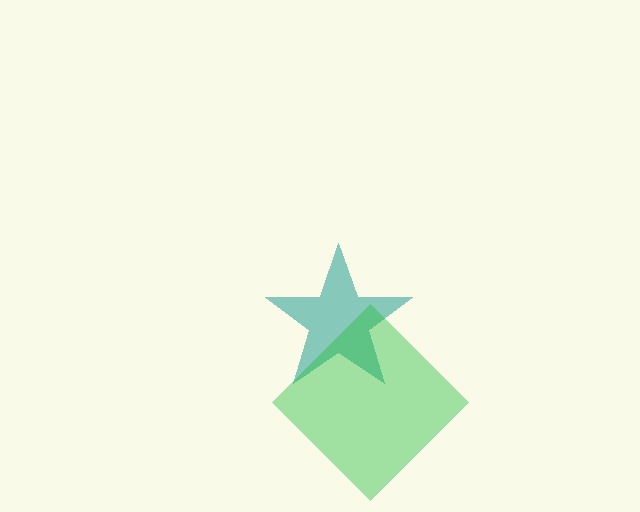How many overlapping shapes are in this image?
There are 2 overlapping shapes in the image.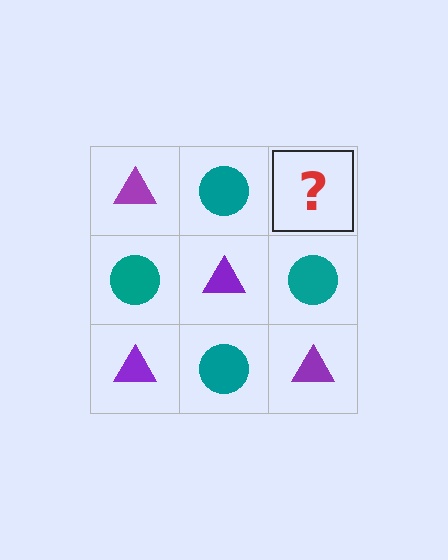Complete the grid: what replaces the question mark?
The question mark should be replaced with a purple triangle.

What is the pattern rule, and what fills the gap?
The rule is that it alternates purple triangle and teal circle in a checkerboard pattern. The gap should be filled with a purple triangle.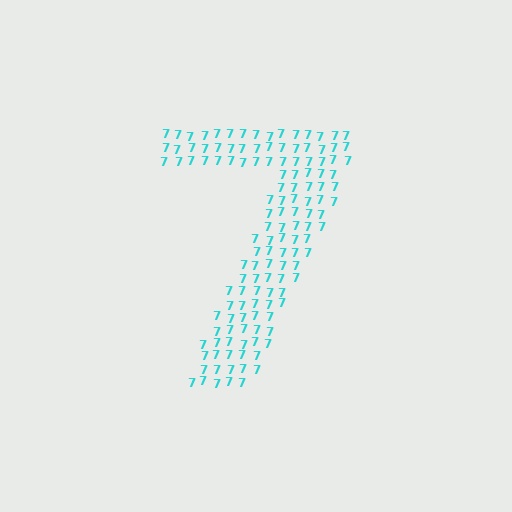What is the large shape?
The large shape is the digit 7.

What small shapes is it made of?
It is made of small digit 7's.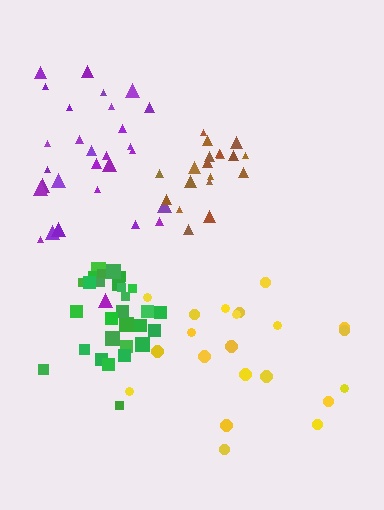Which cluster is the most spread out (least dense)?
Yellow.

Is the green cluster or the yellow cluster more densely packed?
Green.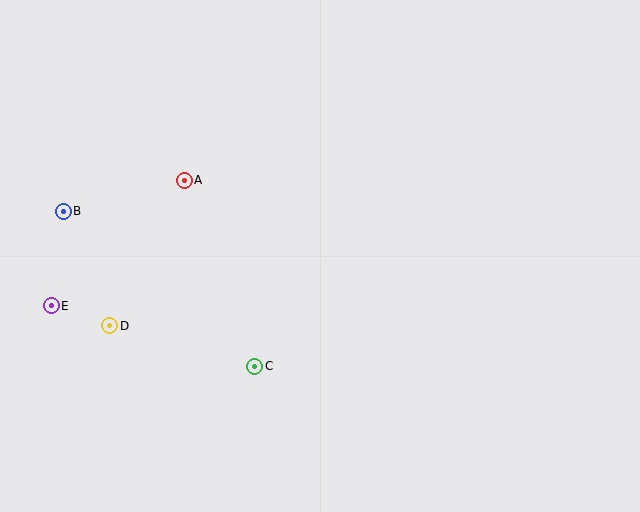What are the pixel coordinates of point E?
Point E is at (51, 306).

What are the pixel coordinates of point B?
Point B is at (63, 211).